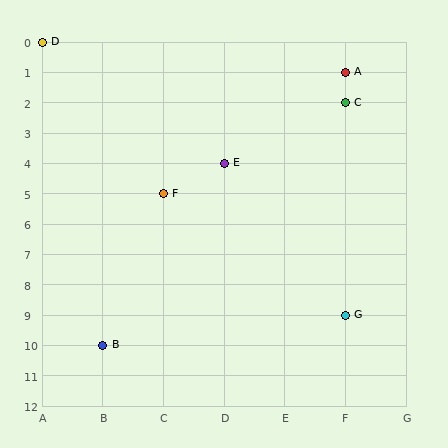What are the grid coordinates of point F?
Point F is at grid coordinates (C, 5).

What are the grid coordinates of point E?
Point E is at grid coordinates (D, 4).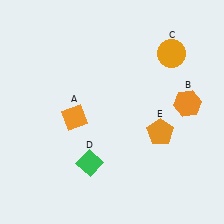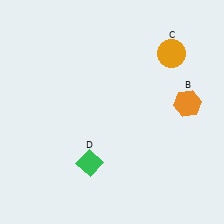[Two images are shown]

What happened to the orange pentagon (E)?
The orange pentagon (E) was removed in Image 2. It was in the bottom-right area of Image 1.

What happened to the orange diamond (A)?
The orange diamond (A) was removed in Image 2. It was in the bottom-left area of Image 1.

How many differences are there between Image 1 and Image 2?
There are 2 differences between the two images.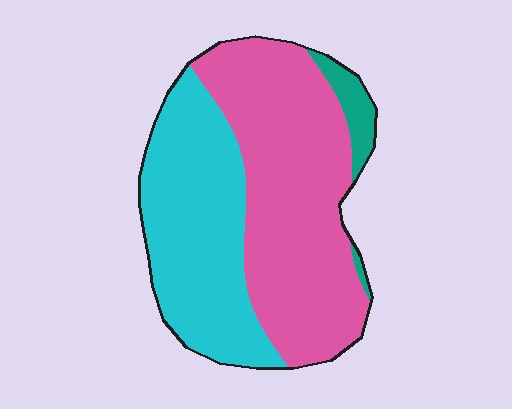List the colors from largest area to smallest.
From largest to smallest: pink, cyan, teal.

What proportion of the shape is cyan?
Cyan takes up about two fifths (2/5) of the shape.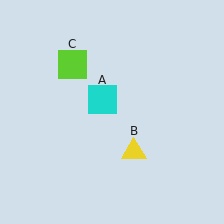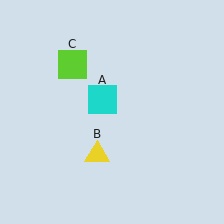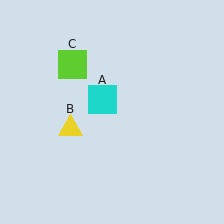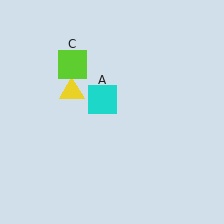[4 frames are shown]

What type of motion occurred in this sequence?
The yellow triangle (object B) rotated clockwise around the center of the scene.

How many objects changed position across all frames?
1 object changed position: yellow triangle (object B).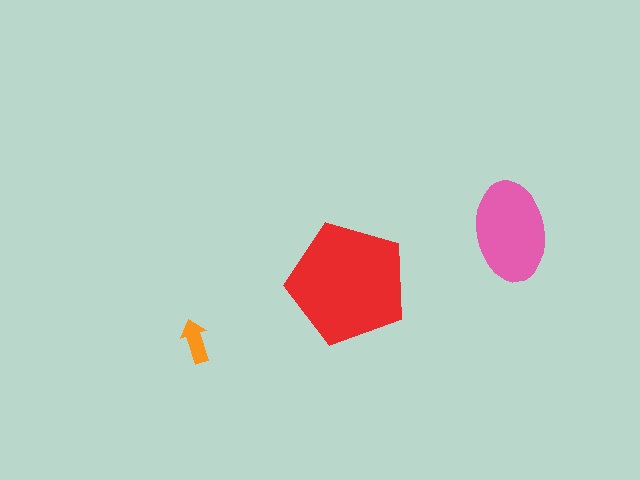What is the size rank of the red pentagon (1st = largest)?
1st.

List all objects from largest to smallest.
The red pentagon, the pink ellipse, the orange arrow.